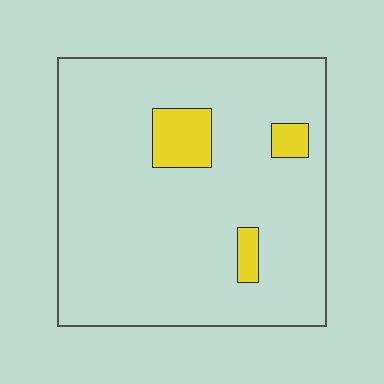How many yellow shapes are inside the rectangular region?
3.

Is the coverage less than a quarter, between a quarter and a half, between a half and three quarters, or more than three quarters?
Less than a quarter.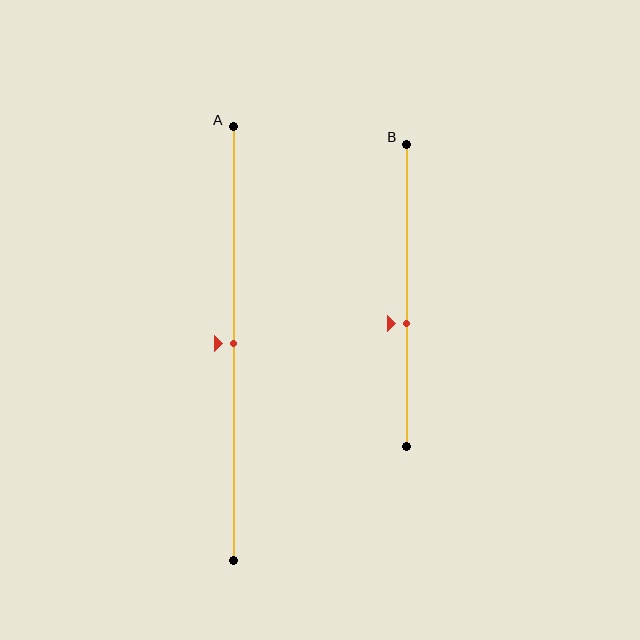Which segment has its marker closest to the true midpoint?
Segment A has its marker closest to the true midpoint.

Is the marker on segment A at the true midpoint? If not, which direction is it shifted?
Yes, the marker on segment A is at the true midpoint.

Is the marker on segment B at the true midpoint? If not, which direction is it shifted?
No, the marker on segment B is shifted downward by about 9% of the segment length.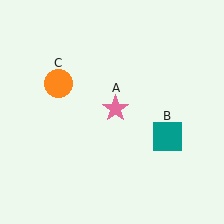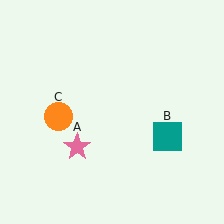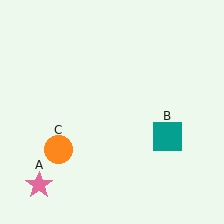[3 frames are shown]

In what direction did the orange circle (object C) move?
The orange circle (object C) moved down.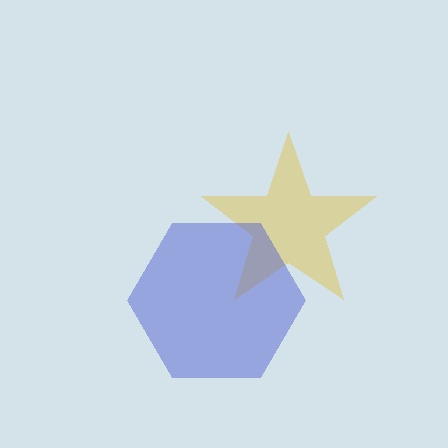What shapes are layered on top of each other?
The layered shapes are: a yellow star, a blue hexagon.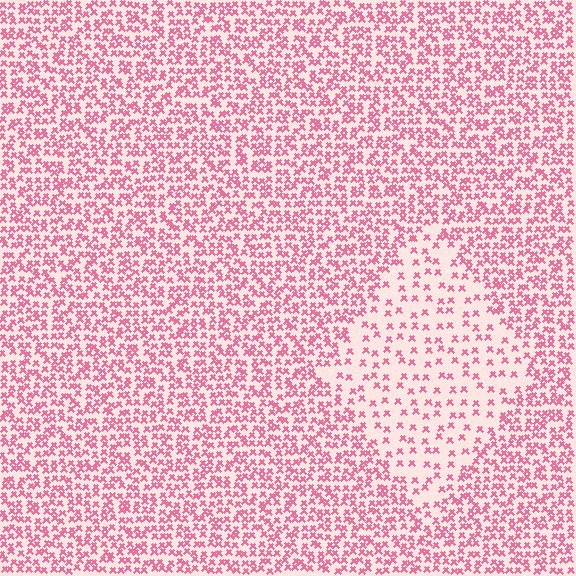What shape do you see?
I see a diamond.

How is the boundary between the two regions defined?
The boundary is defined by a change in element density (approximately 2.3x ratio). All elements are the same color, size, and shape.